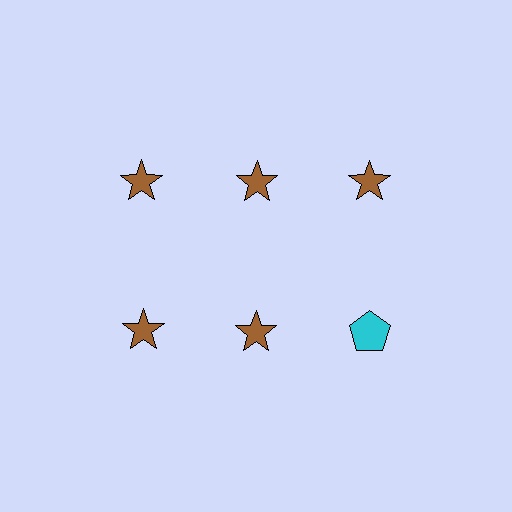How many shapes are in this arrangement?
There are 6 shapes arranged in a grid pattern.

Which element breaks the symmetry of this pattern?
The cyan pentagon in the second row, center column breaks the symmetry. All other shapes are brown stars.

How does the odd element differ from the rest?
It differs in both color (cyan instead of brown) and shape (pentagon instead of star).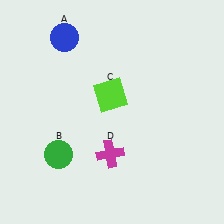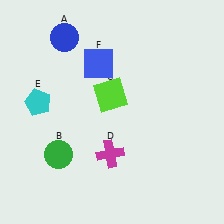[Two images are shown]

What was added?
A cyan pentagon (E), a blue square (F) were added in Image 2.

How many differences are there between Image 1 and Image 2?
There are 2 differences between the two images.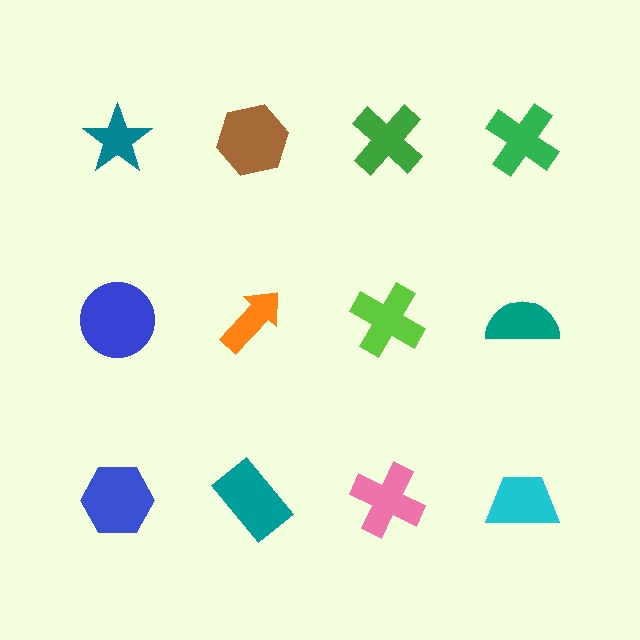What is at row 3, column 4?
A cyan trapezoid.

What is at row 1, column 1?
A teal star.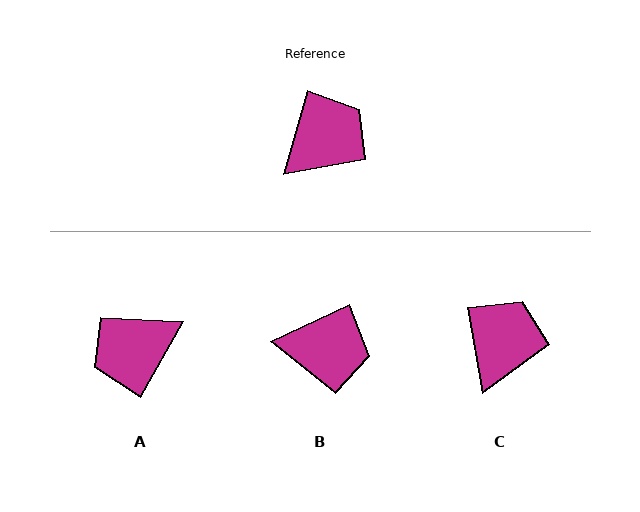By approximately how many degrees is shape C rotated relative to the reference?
Approximately 25 degrees counter-clockwise.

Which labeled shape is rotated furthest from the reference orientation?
A, about 166 degrees away.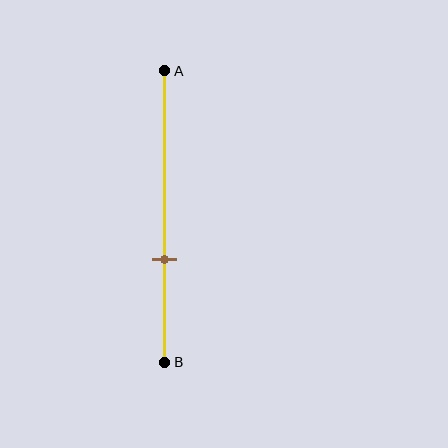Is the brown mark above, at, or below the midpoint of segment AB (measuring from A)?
The brown mark is below the midpoint of segment AB.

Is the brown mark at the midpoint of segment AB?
No, the mark is at about 65% from A, not at the 50% midpoint.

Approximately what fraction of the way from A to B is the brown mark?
The brown mark is approximately 65% of the way from A to B.